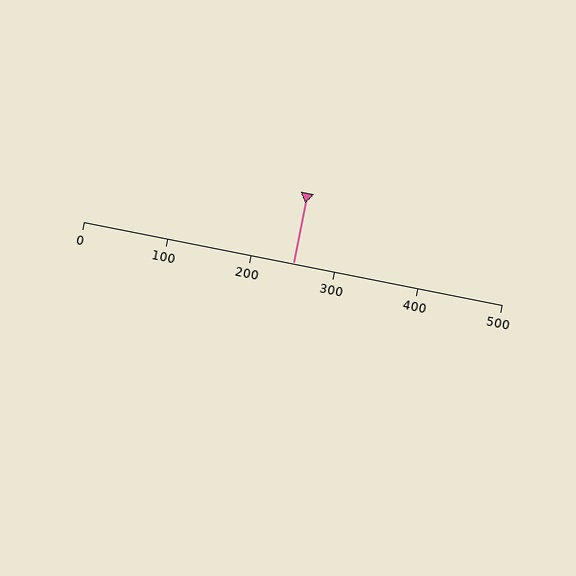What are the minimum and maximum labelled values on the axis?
The axis runs from 0 to 500.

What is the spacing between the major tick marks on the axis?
The major ticks are spaced 100 apart.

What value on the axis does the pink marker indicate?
The marker indicates approximately 250.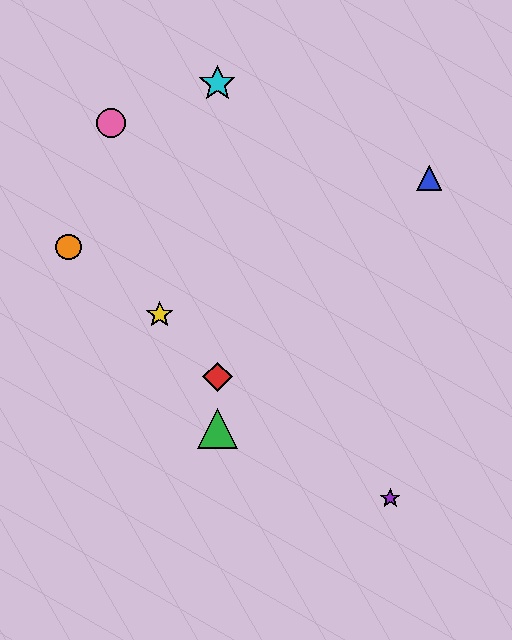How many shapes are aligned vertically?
3 shapes (the red diamond, the green triangle, the cyan star) are aligned vertically.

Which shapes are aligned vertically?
The red diamond, the green triangle, the cyan star are aligned vertically.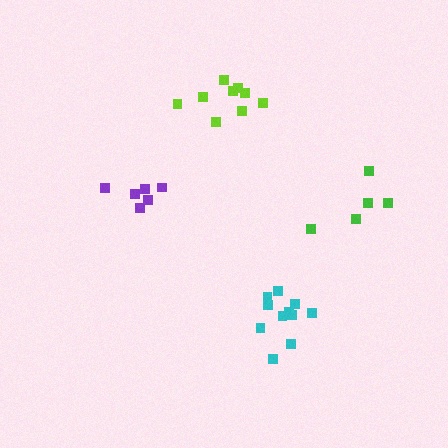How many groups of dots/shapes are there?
There are 4 groups.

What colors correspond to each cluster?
The clusters are colored: lime, green, cyan, purple.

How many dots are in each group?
Group 1: 9 dots, Group 2: 5 dots, Group 3: 11 dots, Group 4: 6 dots (31 total).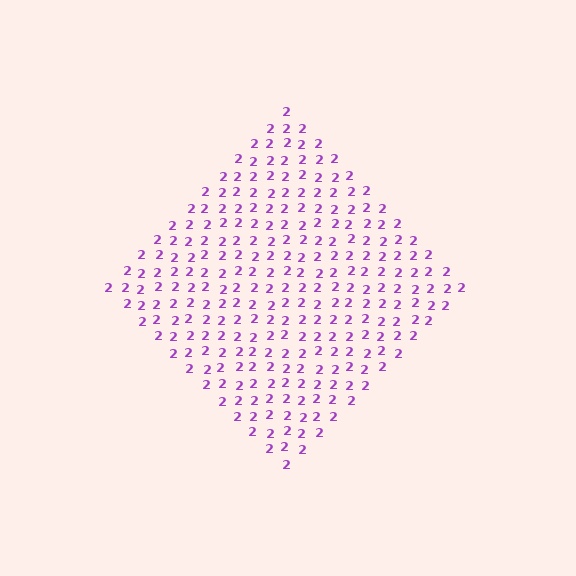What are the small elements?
The small elements are digit 2's.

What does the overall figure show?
The overall figure shows a diamond.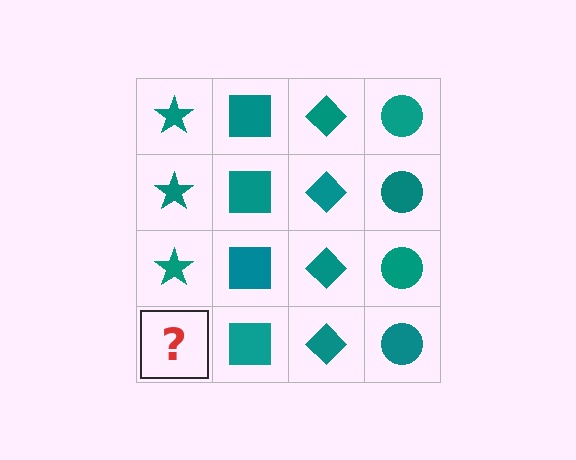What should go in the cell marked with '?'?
The missing cell should contain a teal star.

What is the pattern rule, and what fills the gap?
The rule is that each column has a consistent shape. The gap should be filled with a teal star.